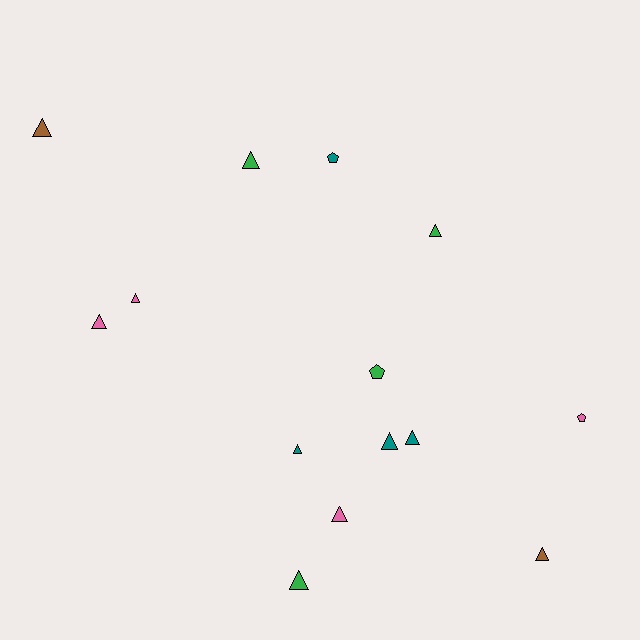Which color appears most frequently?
Teal, with 4 objects.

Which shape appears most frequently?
Triangle, with 11 objects.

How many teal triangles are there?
There are 3 teal triangles.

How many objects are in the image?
There are 14 objects.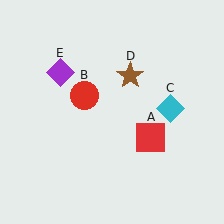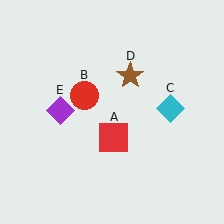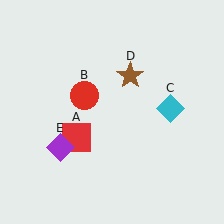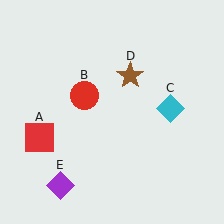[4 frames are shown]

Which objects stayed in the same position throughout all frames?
Red circle (object B) and cyan diamond (object C) and brown star (object D) remained stationary.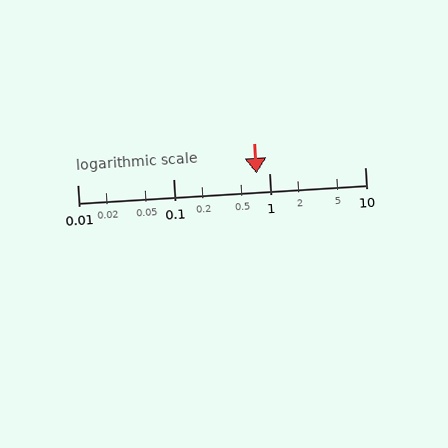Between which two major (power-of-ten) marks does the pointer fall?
The pointer is between 0.1 and 1.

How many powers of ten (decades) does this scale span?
The scale spans 3 decades, from 0.01 to 10.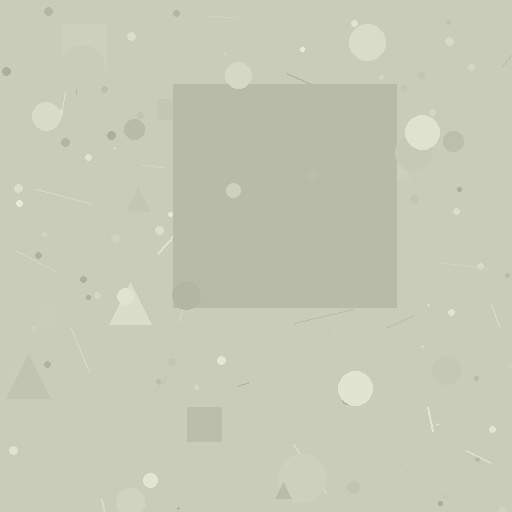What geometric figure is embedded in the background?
A square is embedded in the background.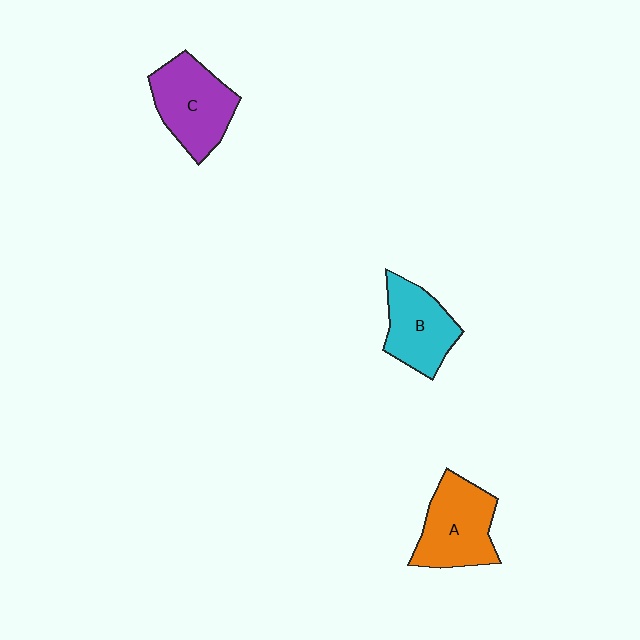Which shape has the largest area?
Shape A (orange).